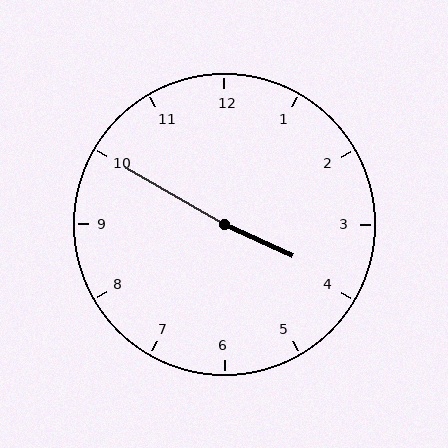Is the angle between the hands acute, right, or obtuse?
It is obtuse.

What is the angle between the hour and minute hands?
Approximately 175 degrees.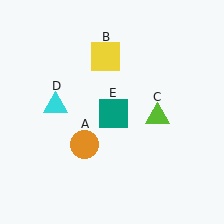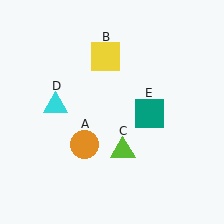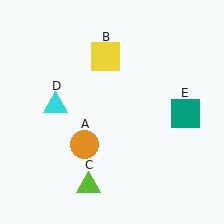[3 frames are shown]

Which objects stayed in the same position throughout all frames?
Orange circle (object A) and yellow square (object B) and cyan triangle (object D) remained stationary.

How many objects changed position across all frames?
2 objects changed position: lime triangle (object C), teal square (object E).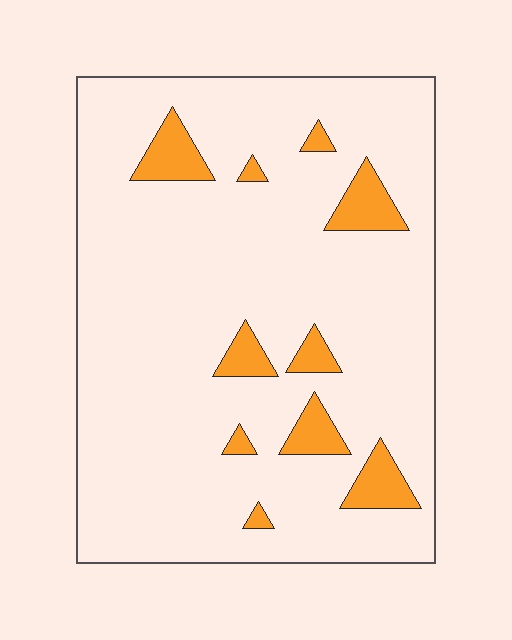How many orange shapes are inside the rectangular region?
10.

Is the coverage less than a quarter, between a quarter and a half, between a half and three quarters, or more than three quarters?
Less than a quarter.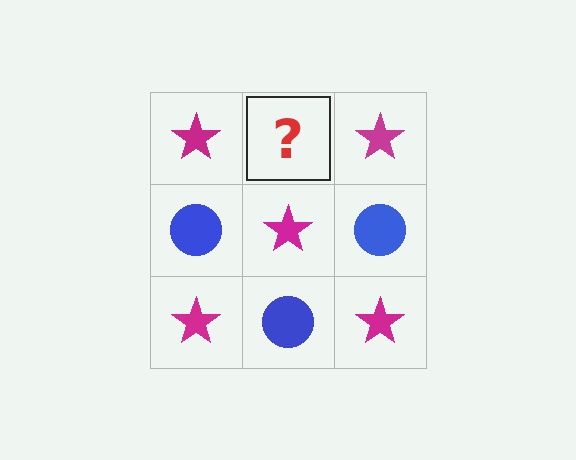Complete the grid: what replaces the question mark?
The question mark should be replaced with a blue circle.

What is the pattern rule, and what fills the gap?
The rule is that it alternates magenta star and blue circle in a checkerboard pattern. The gap should be filled with a blue circle.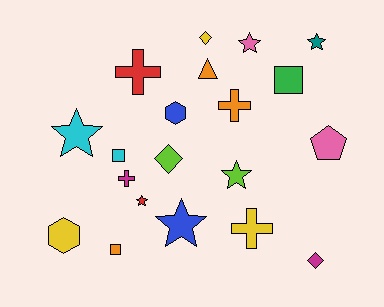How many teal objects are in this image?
There is 1 teal object.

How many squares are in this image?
There are 3 squares.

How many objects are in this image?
There are 20 objects.